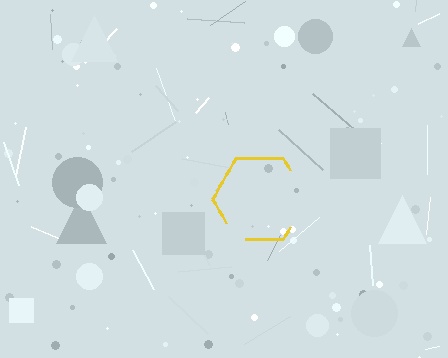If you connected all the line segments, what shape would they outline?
They would outline a hexagon.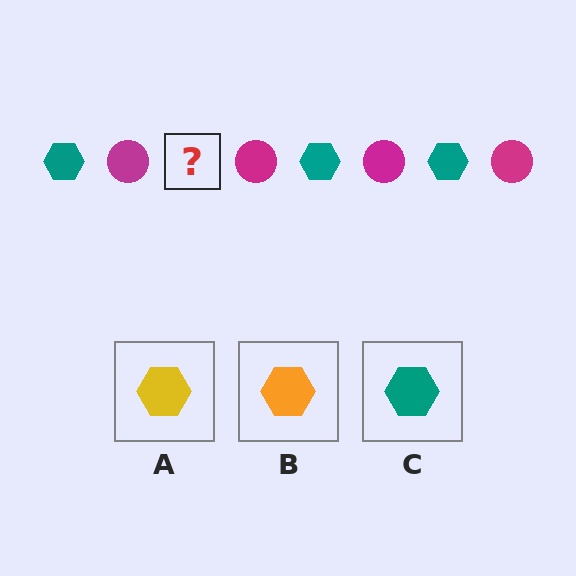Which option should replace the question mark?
Option C.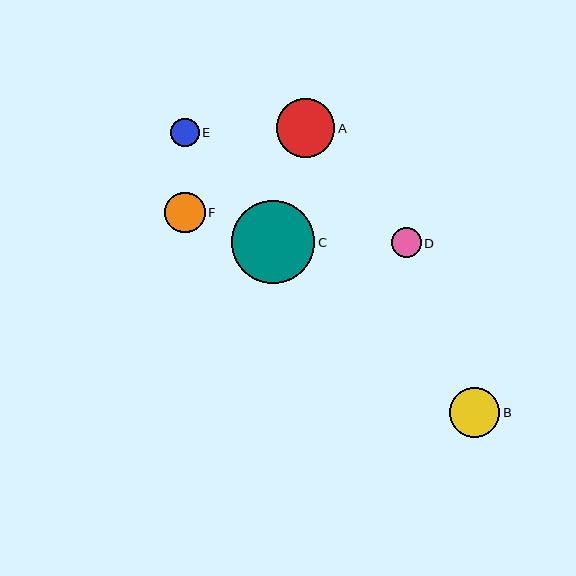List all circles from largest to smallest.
From largest to smallest: C, A, B, F, D, E.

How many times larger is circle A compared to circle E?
Circle A is approximately 2.1 times the size of circle E.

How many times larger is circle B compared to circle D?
Circle B is approximately 1.7 times the size of circle D.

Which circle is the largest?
Circle C is the largest with a size of approximately 83 pixels.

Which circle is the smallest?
Circle E is the smallest with a size of approximately 28 pixels.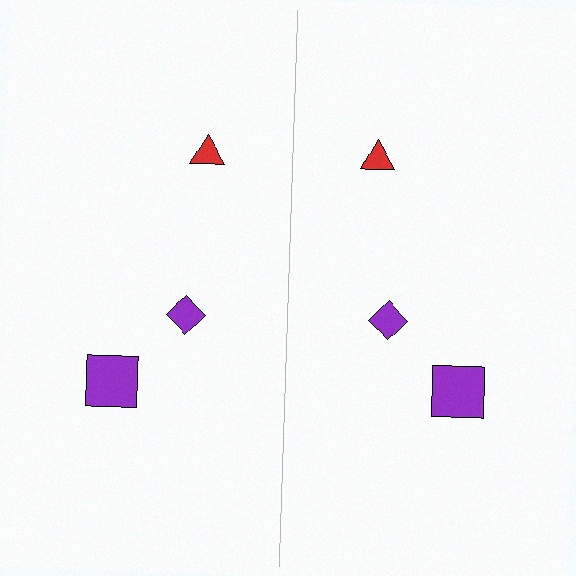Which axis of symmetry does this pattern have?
The pattern has a vertical axis of symmetry running through the center of the image.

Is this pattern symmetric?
Yes, this pattern has bilateral (reflection) symmetry.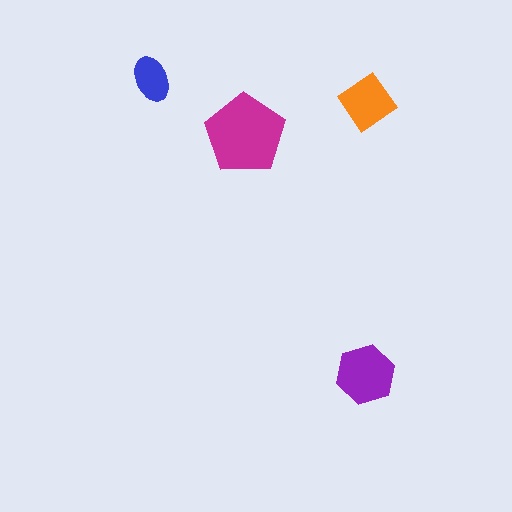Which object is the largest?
The magenta pentagon.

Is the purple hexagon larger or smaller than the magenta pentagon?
Smaller.